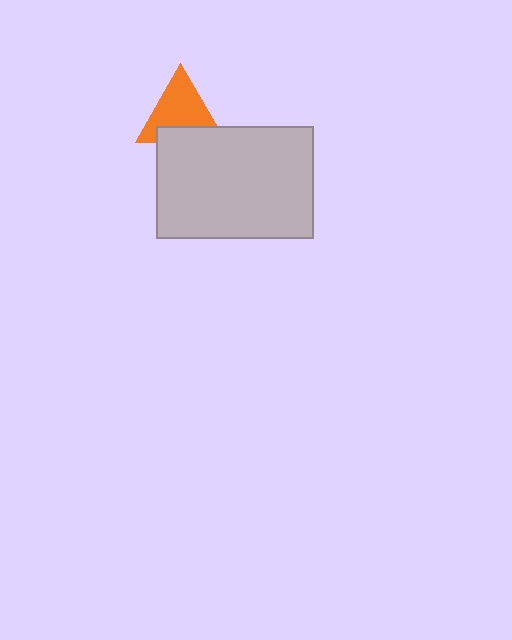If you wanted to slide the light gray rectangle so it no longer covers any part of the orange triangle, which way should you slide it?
Slide it down — that is the most direct way to separate the two shapes.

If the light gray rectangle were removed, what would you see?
You would see the complete orange triangle.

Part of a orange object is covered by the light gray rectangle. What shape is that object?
It is a triangle.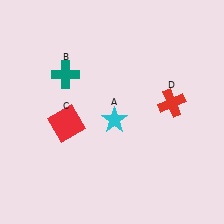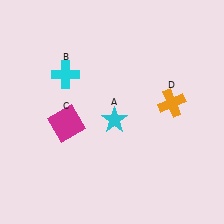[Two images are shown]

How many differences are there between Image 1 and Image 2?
There are 3 differences between the two images.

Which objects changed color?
B changed from teal to cyan. C changed from red to magenta. D changed from red to orange.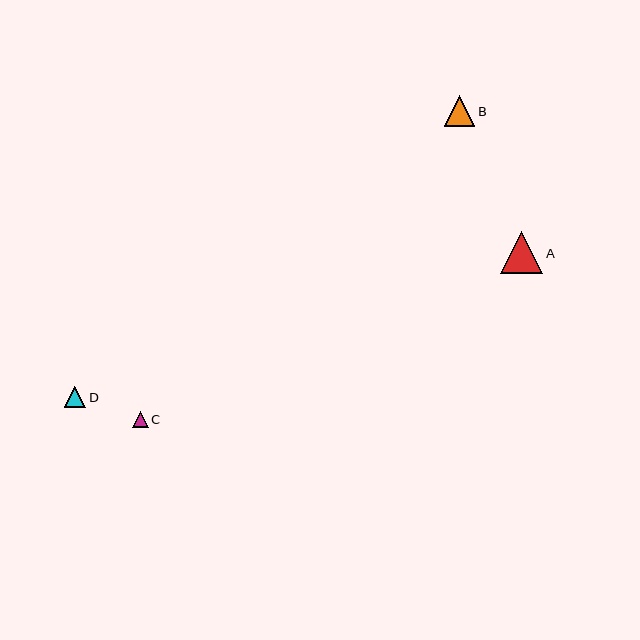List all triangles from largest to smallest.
From largest to smallest: A, B, D, C.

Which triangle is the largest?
Triangle A is the largest with a size of approximately 43 pixels.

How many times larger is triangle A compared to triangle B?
Triangle A is approximately 1.4 times the size of triangle B.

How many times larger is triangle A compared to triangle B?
Triangle A is approximately 1.4 times the size of triangle B.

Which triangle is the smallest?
Triangle C is the smallest with a size of approximately 16 pixels.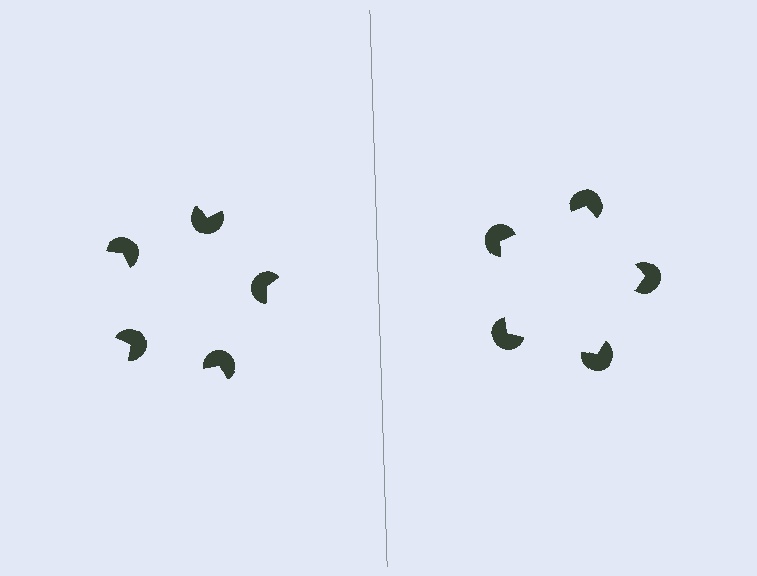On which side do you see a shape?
An illusory pentagon appears on the right side. On the left side the wedge cuts are rotated, so no coherent shape forms.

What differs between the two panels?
The pac-man discs are positioned identically on both sides; only the wedge orientations differ. On the right they align to a pentagon; on the left they are misaligned.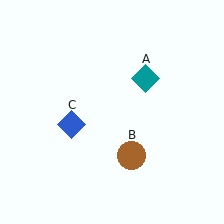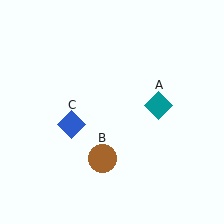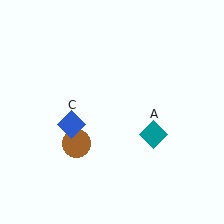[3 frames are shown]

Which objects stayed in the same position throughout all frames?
Blue diamond (object C) remained stationary.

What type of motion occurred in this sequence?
The teal diamond (object A), brown circle (object B) rotated clockwise around the center of the scene.